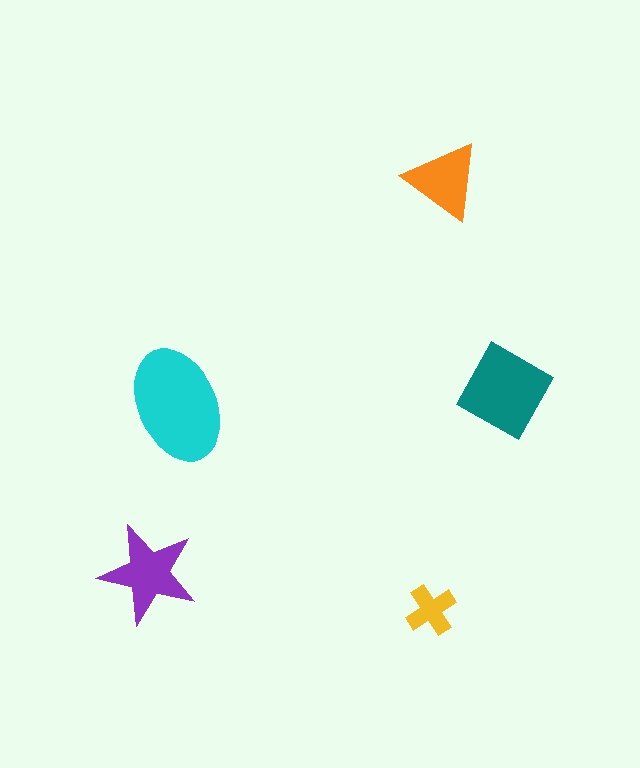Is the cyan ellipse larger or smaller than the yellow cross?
Larger.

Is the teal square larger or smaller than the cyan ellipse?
Smaller.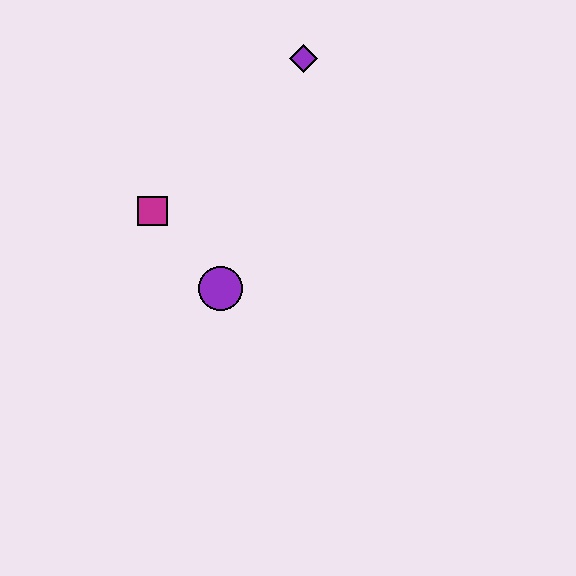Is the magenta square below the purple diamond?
Yes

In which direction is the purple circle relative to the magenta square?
The purple circle is below the magenta square.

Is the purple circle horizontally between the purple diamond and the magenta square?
Yes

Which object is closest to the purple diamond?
The magenta square is closest to the purple diamond.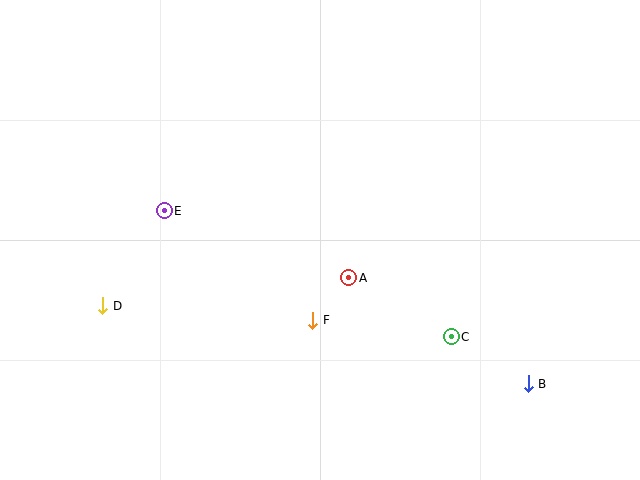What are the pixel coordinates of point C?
Point C is at (451, 337).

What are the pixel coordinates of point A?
Point A is at (349, 278).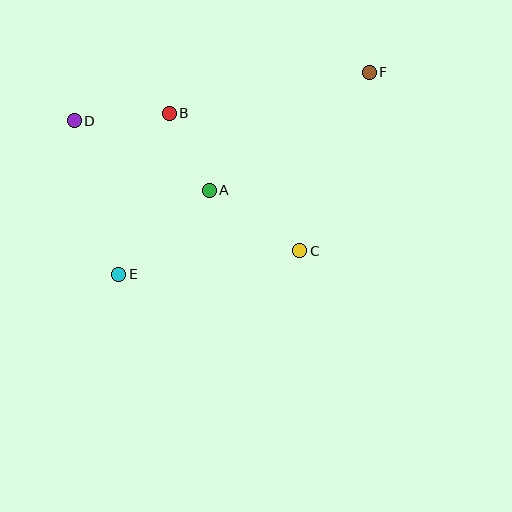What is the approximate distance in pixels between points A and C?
The distance between A and C is approximately 109 pixels.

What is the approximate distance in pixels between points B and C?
The distance between B and C is approximately 190 pixels.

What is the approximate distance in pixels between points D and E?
The distance between D and E is approximately 160 pixels.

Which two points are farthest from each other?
Points E and F are farthest from each other.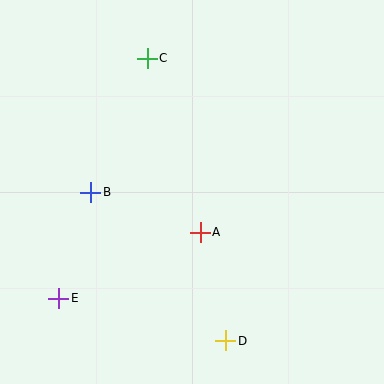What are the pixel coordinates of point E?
Point E is at (59, 298).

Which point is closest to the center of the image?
Point A at (200, 232) is closest to the center.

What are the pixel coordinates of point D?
Point D is at (226, 341).